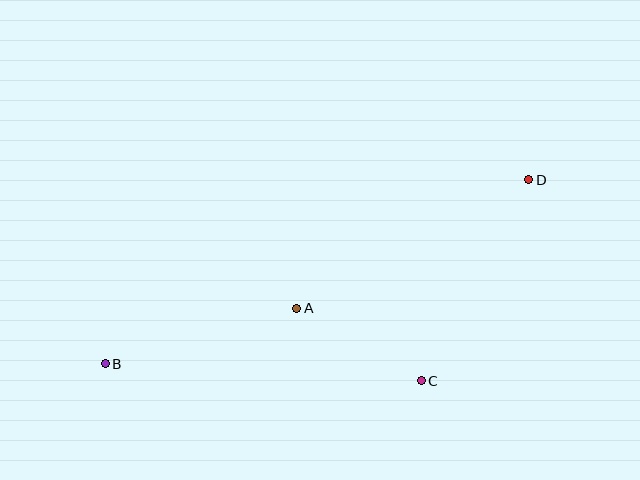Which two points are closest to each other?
Points A and C are closest to each other.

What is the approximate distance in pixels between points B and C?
The distance between B and C is approximately 317 pixels.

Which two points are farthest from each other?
Points B and D are farthest from each other.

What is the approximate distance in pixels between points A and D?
The distance between A and D is approximately 265 pixels.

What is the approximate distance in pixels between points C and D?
The distance between C and D is approximately 228 pixels.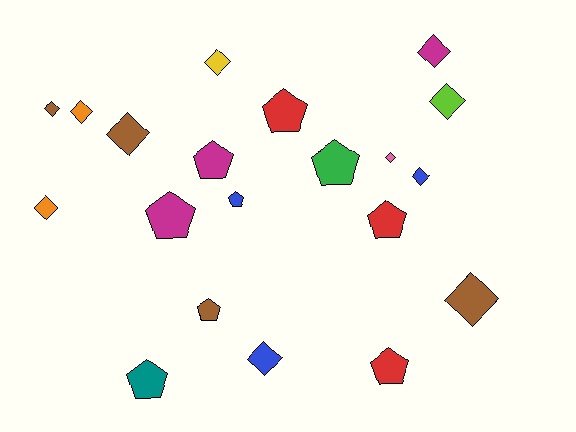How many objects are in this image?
There are 20 objects.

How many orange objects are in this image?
There are 2 orange objects.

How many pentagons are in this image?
There are 9 pentagons.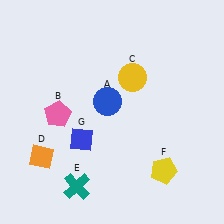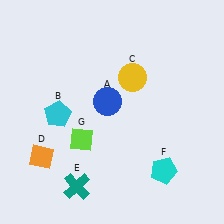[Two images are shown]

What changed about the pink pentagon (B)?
In Image 1, B is pink. In Image 2, it changed to cyan.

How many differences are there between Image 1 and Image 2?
There are 3 differences between the two images.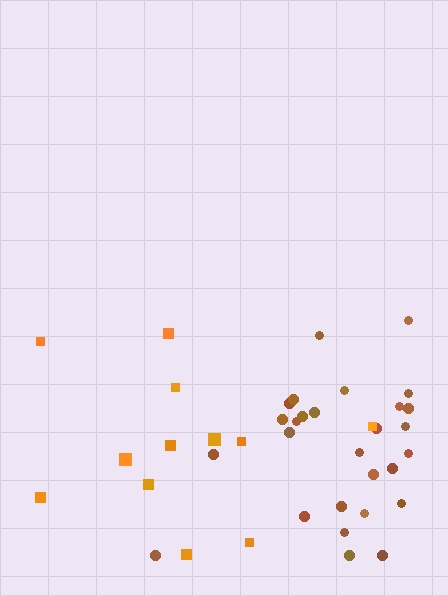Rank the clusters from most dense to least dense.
brown, orange.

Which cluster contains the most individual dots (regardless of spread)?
Brown (28).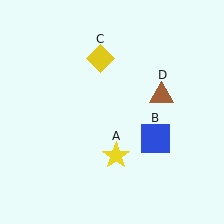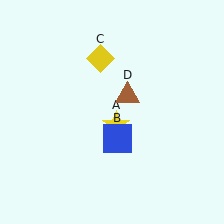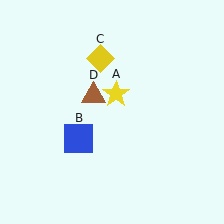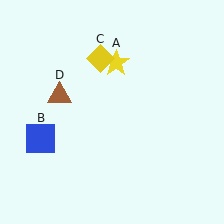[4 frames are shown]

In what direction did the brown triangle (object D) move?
The brown triangle (object D) moved left.